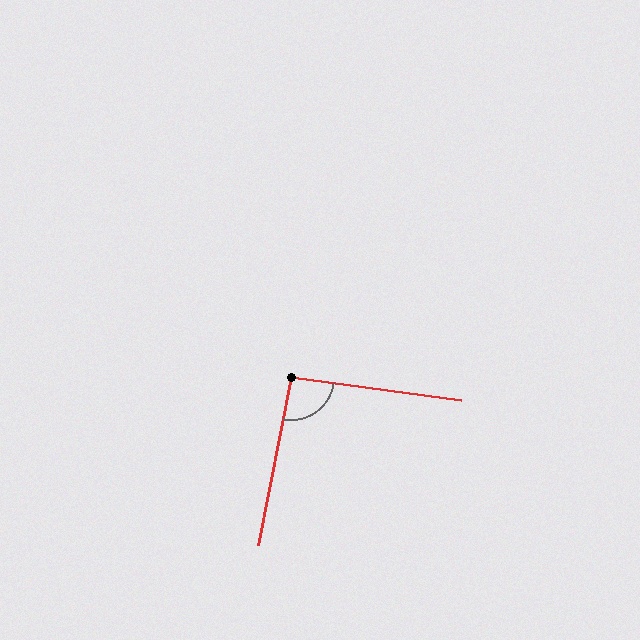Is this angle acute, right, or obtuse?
It is approximately a right angle.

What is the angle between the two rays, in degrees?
Approximately 93 degrees.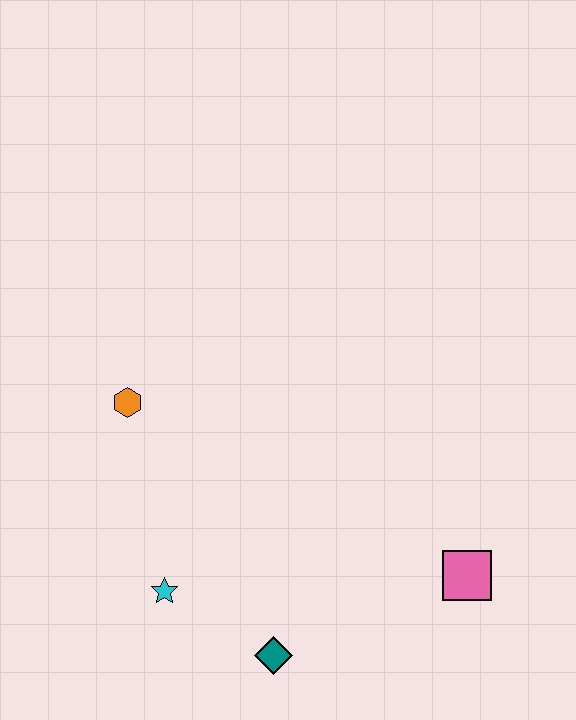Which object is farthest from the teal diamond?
The orange hexagon is farthest from the teal diamond.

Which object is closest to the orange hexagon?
The cyan star is closest to the orange hexagon.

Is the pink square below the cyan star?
No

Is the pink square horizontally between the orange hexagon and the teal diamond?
No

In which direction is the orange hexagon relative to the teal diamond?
The orange hexagon is above the teal diamond.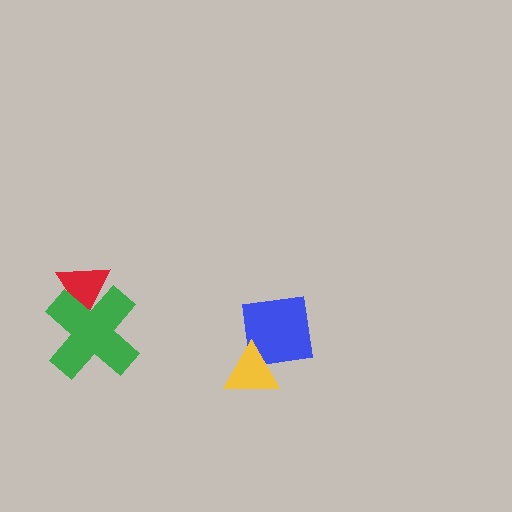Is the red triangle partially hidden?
Yes, it is partially covered by another shape.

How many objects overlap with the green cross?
1 object overlaps with the green cross.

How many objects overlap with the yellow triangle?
1 object overlaps with the yellow triangle.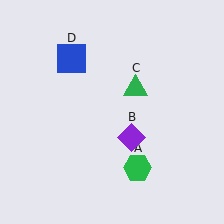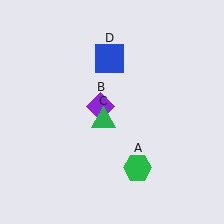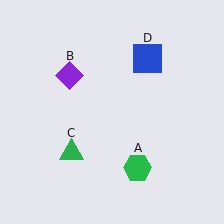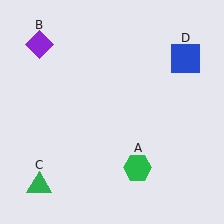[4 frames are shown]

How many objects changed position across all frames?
3 objects changed position: purple diamond (object B), green triangle (object C), blue square (object D).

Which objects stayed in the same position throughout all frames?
Green hexagon (object A) remained stationary.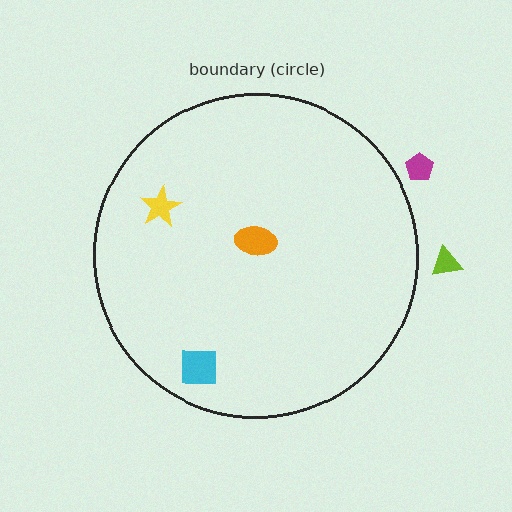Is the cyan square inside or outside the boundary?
Inside.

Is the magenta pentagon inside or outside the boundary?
Outside.